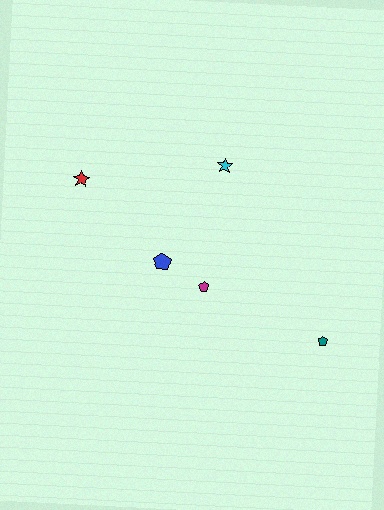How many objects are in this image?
There are 5 objects.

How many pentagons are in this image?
There are 3 pentagons.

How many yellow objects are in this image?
There are no yellow objects.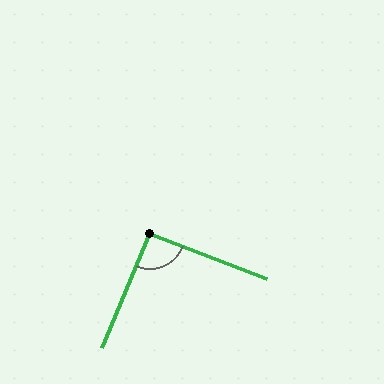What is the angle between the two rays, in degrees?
Approximately 92 degrees.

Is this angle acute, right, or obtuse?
It is approximately a right angle.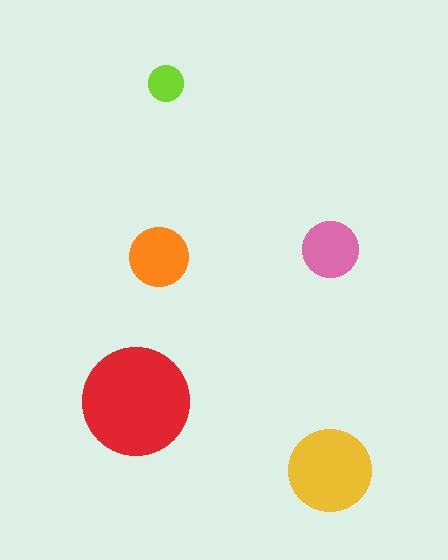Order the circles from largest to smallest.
the red one, the yellow one, the orange one, the pink one, the lime one.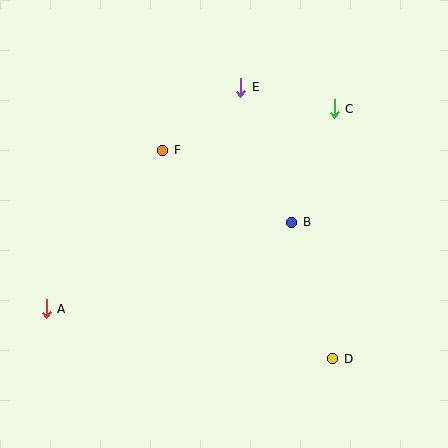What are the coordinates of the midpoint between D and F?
The midpoint between D and F is at (248, 254).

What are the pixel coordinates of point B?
Point B is at (292, 222).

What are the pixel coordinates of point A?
Point A is at (46, 309).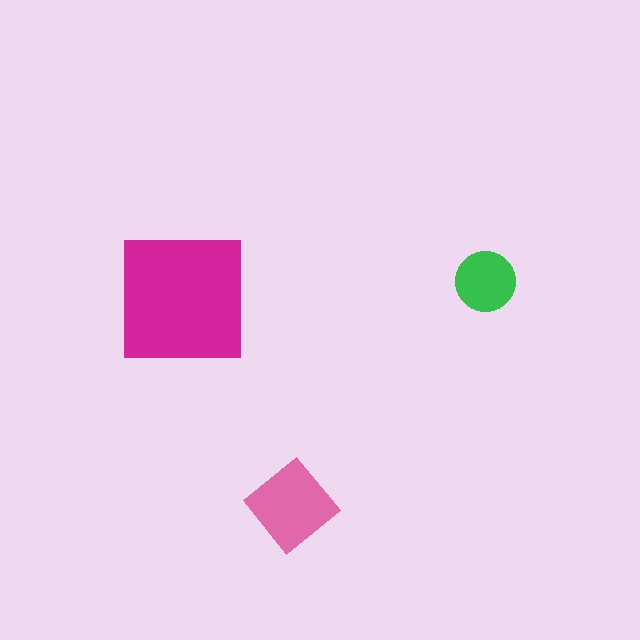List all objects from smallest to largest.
The green circle, the pink diamond, the magenta square.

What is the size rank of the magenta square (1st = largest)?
1st.